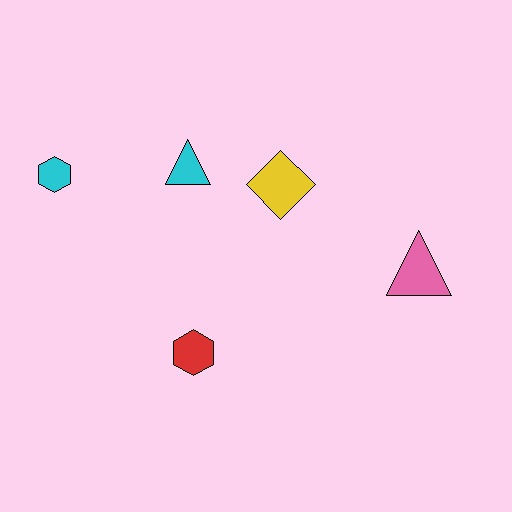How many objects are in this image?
There are 5 objects.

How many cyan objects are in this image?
There are 2 cyan objects.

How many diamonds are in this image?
There is 1 diamond.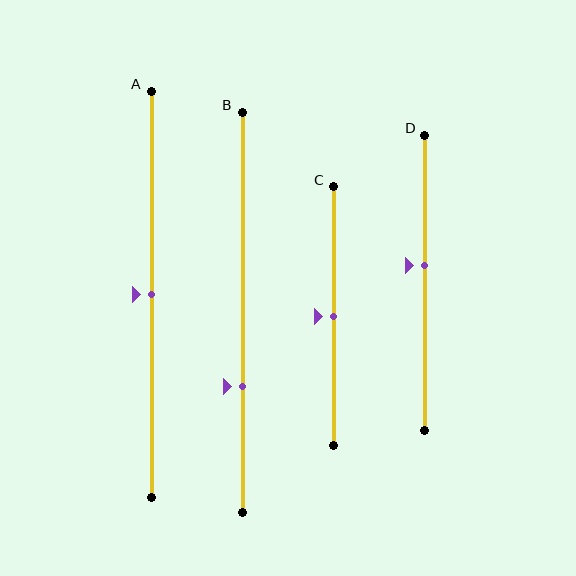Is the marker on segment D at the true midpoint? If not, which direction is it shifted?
No, the marker on segment D is shifted upward by about 6% of the segment length.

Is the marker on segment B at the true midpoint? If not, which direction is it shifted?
No, the marker on segment B is shifted downward by about 19% of the segment length.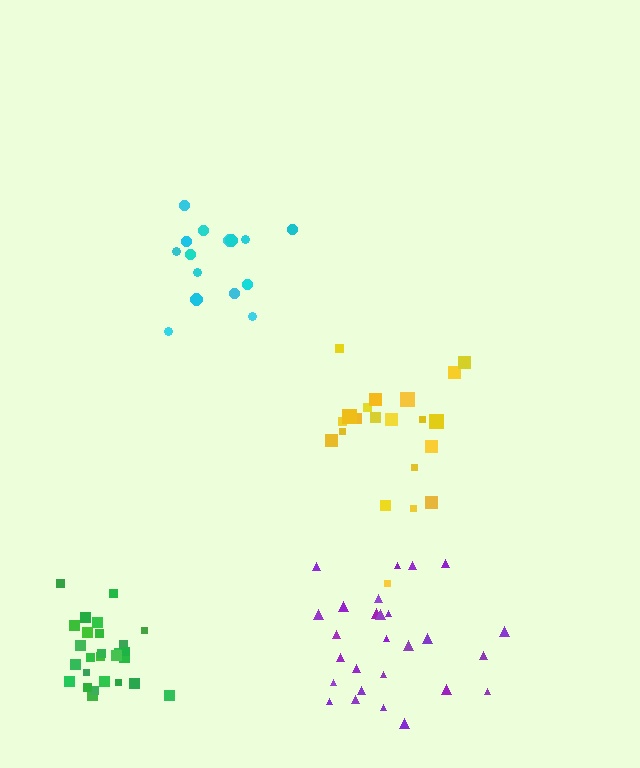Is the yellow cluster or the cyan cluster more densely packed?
Yellow.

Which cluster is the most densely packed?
Green.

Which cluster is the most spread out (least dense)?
Cyan.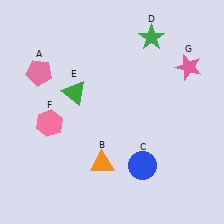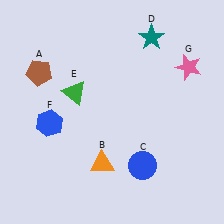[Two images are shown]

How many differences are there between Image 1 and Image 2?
There are 3 differences between the two images.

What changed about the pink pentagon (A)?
In Image 1, A is pink. In Image 2, it changed to brown.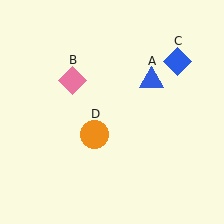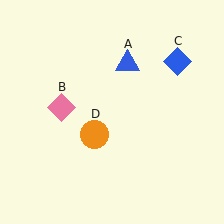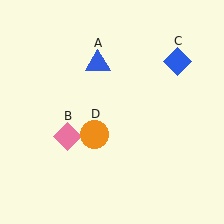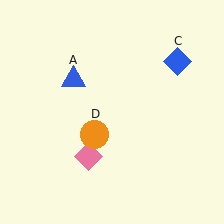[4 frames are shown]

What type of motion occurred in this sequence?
The blue triangle (object A), pink diamond (object B) rotated counterclockwise around the center of the scene.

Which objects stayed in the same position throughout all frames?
Blue diamond (object C) and orange circle (object D) remained stationary.